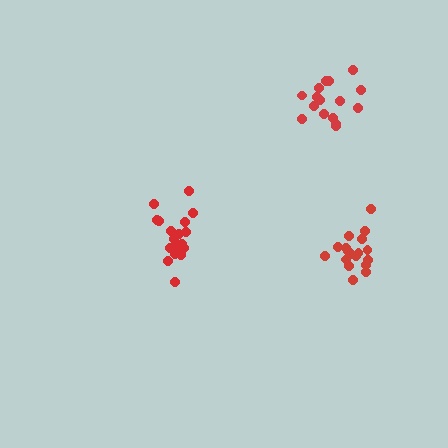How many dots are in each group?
Group 1: 18 dots, Group 2: 18 dots, Group 3: 16 dots (52 total).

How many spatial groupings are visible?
There are 3 spatial groupings.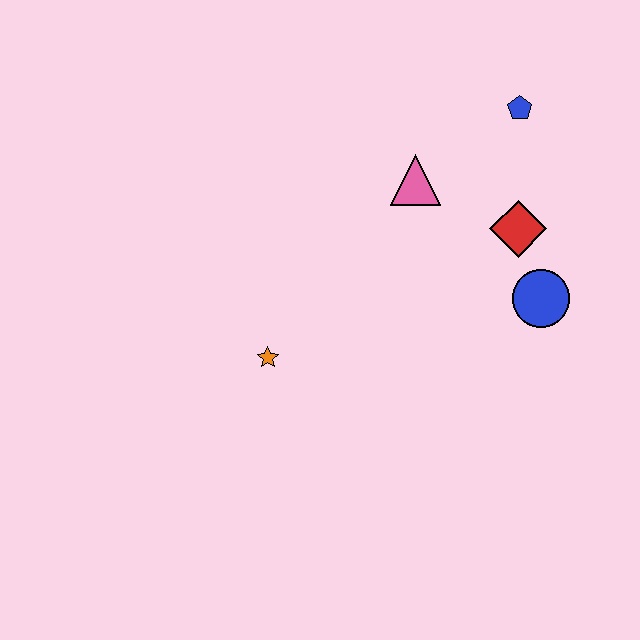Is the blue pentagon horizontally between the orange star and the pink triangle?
No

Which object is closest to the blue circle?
The red diamond is closest to the blue circle.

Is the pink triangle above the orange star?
Yes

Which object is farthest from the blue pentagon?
The orange star is farthest from the blue pentagon.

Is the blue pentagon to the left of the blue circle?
Yes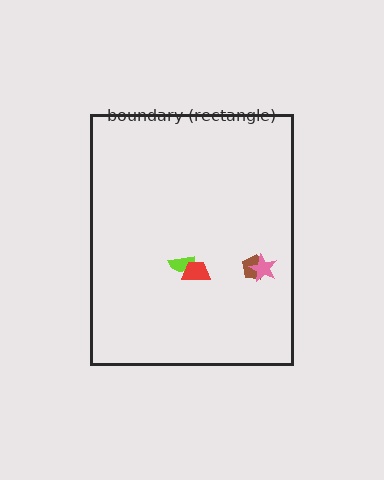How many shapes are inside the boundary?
4 inside, 0 outside.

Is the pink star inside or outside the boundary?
Inside.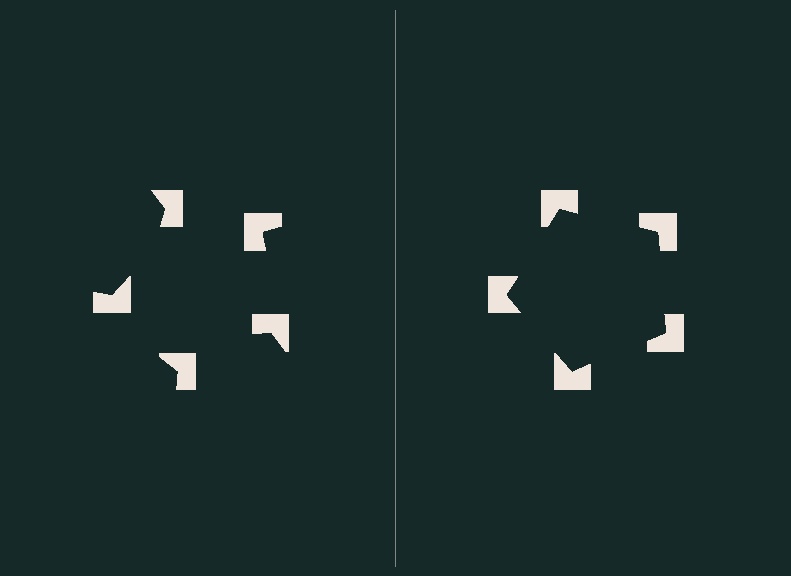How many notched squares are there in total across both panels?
10 — 5 on each side.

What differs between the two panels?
The notched squares are positioned identically on both sides; only the wedge orientations differ. On the right they align to a pentagon; on the left they are misaligned.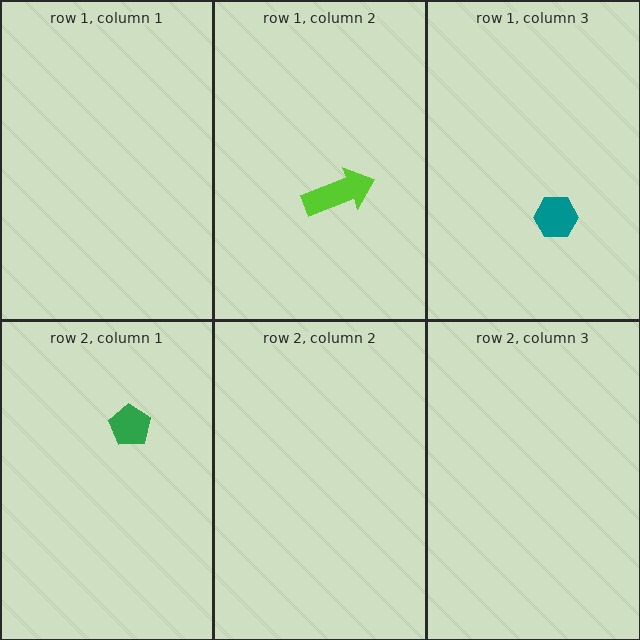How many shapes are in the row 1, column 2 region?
1.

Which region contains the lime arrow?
The row 1, column 2 region.